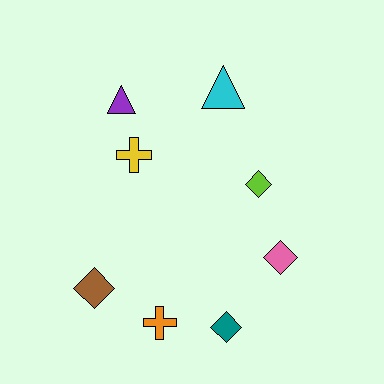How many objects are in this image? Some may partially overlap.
There are 8 objects.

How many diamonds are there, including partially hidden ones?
There are 4 diamonds.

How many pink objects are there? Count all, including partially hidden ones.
There is 1 pink object.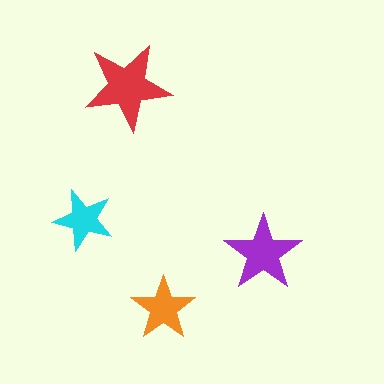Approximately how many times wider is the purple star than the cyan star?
About 1.5 times wider.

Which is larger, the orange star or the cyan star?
The orange one.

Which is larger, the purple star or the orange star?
The purple one.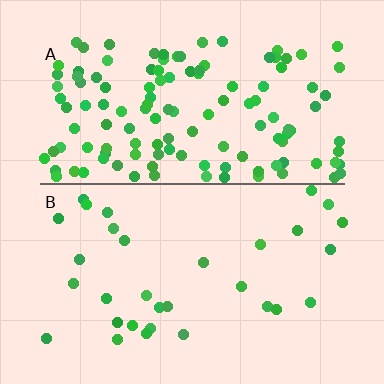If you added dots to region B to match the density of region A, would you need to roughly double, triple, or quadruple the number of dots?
Approximately quadruple.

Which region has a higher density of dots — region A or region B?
A (the top).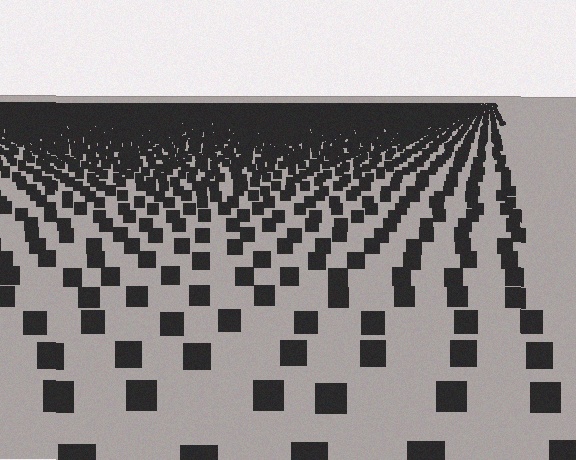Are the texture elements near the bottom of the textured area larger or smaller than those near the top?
Larger. Near the bottom, elements are closer to the viewer and appear at a bigger on-screen size.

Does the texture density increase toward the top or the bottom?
Density increases toward the top.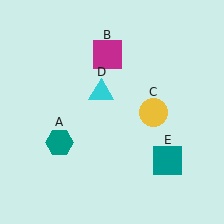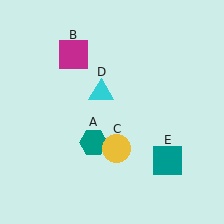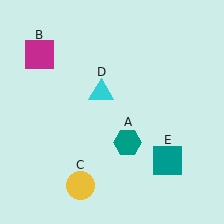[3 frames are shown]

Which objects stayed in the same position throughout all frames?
Cyan triangle (object D) and teal square (object E) remained stationary.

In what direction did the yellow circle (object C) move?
The yellow circle (object C) moved down and to the left.